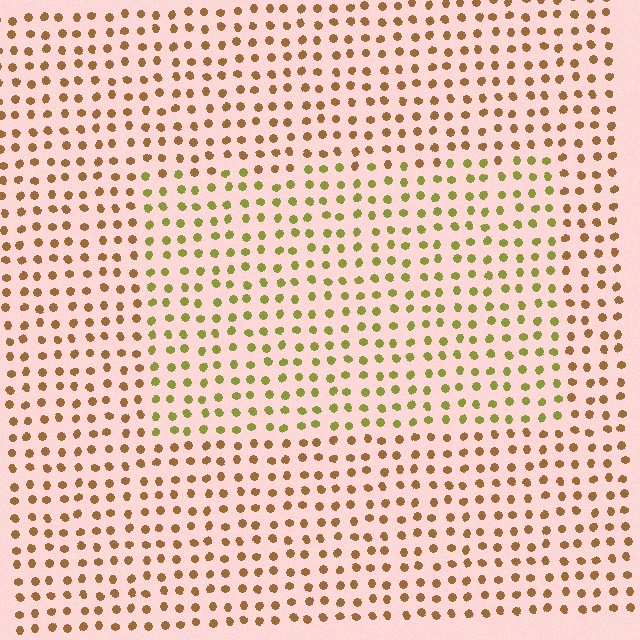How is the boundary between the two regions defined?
The boundary is defined purely by a slight shift in hue (about 39 degrees). Spacing, size, and orientation are identical on both sides.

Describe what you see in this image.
The image is filled with small brown elements in a uniform arrangement. A rectangle-shaped region is visible where the elements are tinted to a slightly different hue, forming a subtle color boundary.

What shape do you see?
I see a rectangle.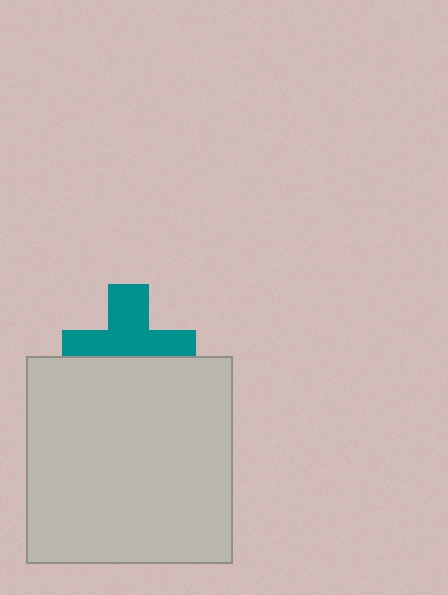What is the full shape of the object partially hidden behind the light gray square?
The partially hidden object is a teal cross.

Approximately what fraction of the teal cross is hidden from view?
Roughly 43% of the teal cross is hidden behind the light gray square.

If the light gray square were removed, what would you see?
You would see the complete teal cross.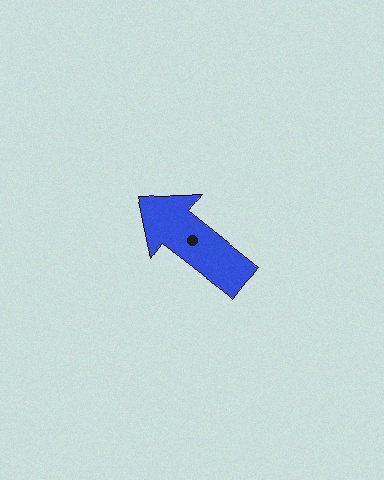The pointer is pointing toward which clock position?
Roughly 10 o'clock.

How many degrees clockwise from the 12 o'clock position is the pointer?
Approximately 308 degrees.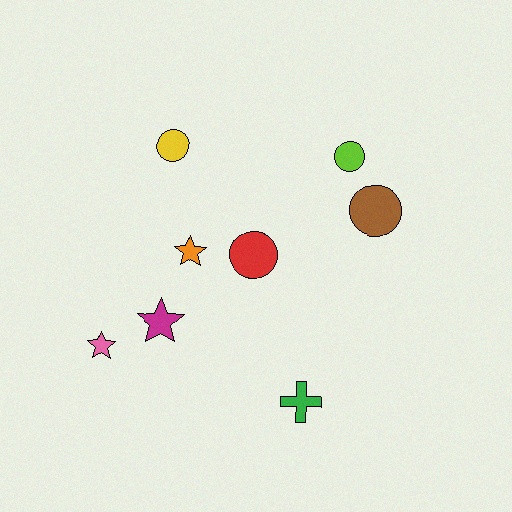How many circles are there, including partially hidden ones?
There are 4 circles.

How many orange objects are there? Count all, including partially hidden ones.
There is 1 orange object.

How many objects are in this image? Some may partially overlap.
There are 8 objects.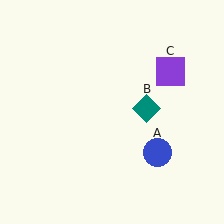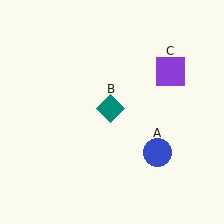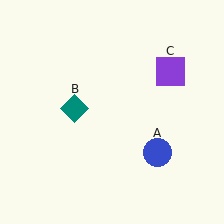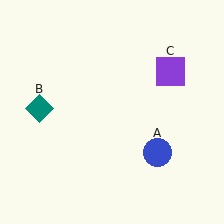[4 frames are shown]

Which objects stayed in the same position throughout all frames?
Blue circle (object A) and purple square (object C) remained stationary.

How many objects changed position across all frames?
1 object changed position: teal diamond (object B).